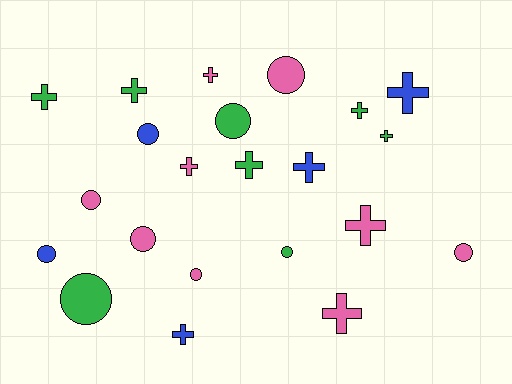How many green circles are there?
There are 3 green circles.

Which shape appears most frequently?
Cross, with 12 objects.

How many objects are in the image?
There are 22 objects.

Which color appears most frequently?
Pink, with 9 objects.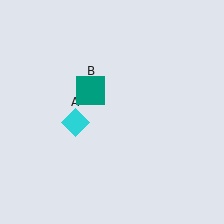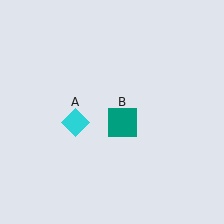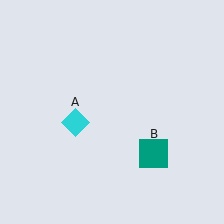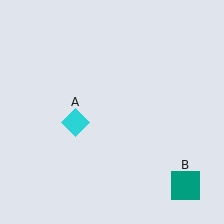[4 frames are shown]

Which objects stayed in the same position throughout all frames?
Cyan diamond (object A) remained stationary.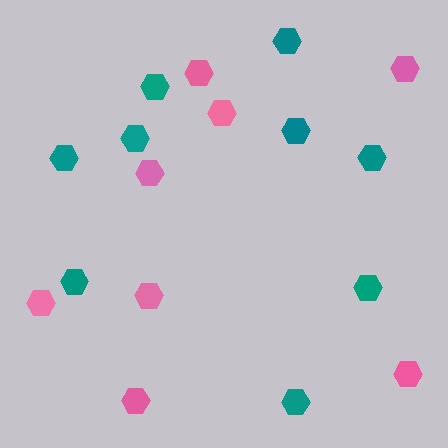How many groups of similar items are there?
There are 2 groups: one group of teal hexagons (9) and one group of pink hexagons (8).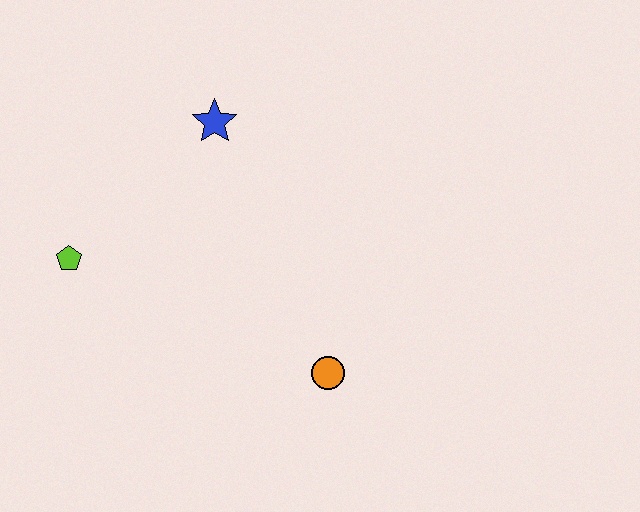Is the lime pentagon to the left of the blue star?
Yes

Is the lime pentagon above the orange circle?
Yes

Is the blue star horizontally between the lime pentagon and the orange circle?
Yes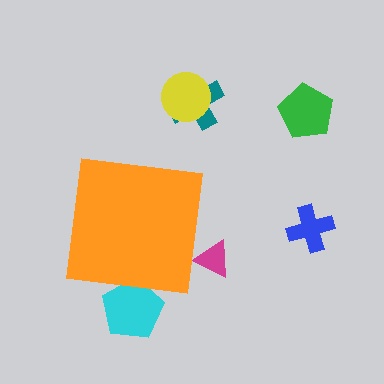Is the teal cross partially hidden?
No, the teal cross is fully visible.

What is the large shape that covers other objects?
An orange square.